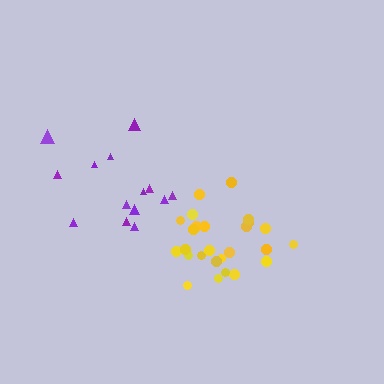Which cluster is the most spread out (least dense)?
Purple.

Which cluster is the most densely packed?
Yellow.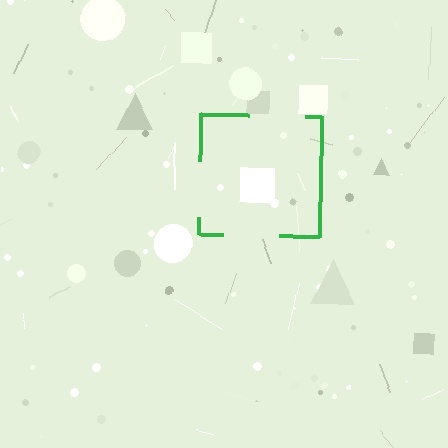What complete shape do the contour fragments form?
The contour fragments form a square.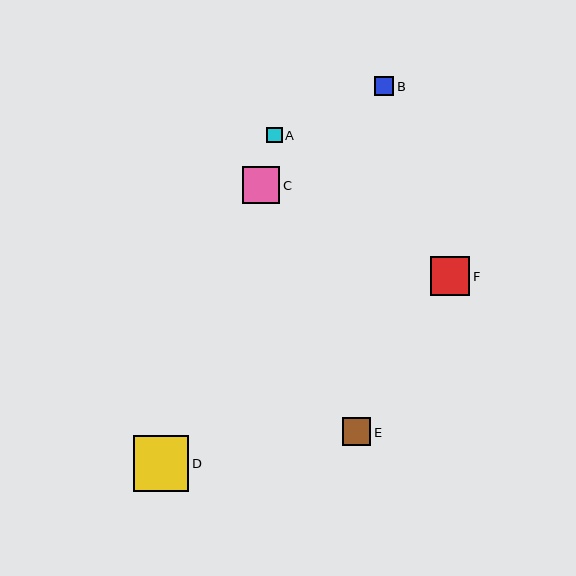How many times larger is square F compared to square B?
Square F is approximately 2.1 times the size of square B.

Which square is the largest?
Square D is the largest with a size of approximately 56 pixels.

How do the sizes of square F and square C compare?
Square F and square C are approximately the same size.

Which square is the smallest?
Square A is the smallest with a size of approximately 16 pixels.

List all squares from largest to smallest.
From largest to smallest: D, F, C, E, B, A.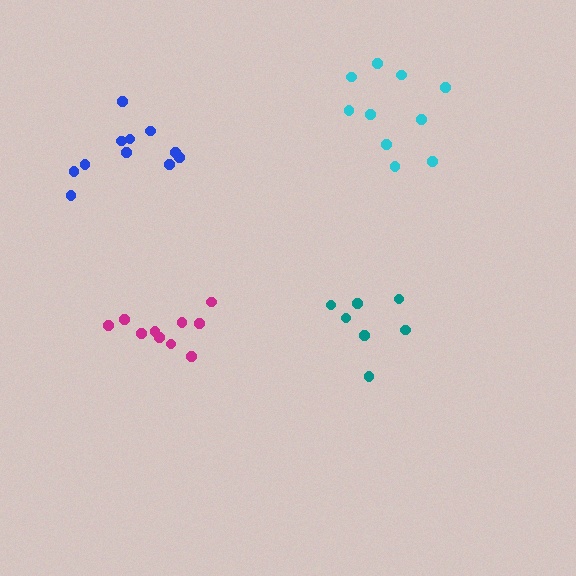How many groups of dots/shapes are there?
There are 4 groups.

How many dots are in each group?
Group 1: 11 dots, Group 2: 10 dots, Group 3: 7 dots, Group 4: 10 dots (38 total).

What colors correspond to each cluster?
The clusters are colored: blue, magenta, teal, cyan.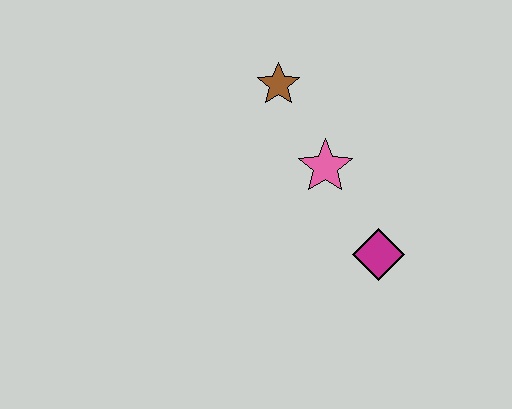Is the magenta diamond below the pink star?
Yes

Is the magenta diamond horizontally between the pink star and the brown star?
No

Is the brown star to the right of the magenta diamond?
No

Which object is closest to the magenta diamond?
The pink star is closest to the magenta diamond.